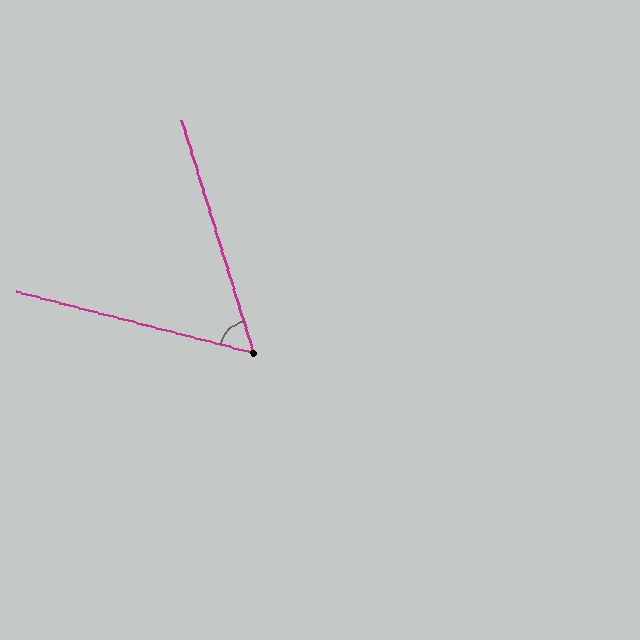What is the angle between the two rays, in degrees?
Approximately 58 degrees.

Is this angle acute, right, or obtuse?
It is acute.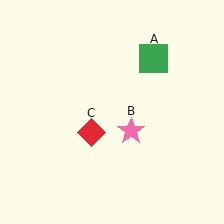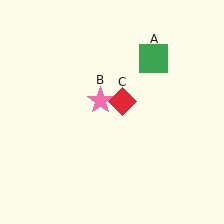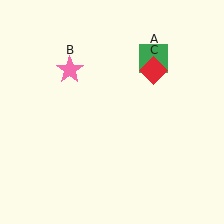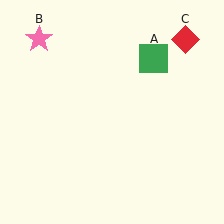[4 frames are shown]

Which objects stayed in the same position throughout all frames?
Green square (object A) remained stationary.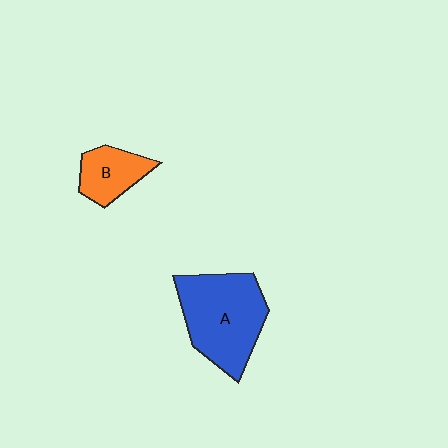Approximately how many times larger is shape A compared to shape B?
Approximately 2.2 times.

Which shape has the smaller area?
Shape B (orange).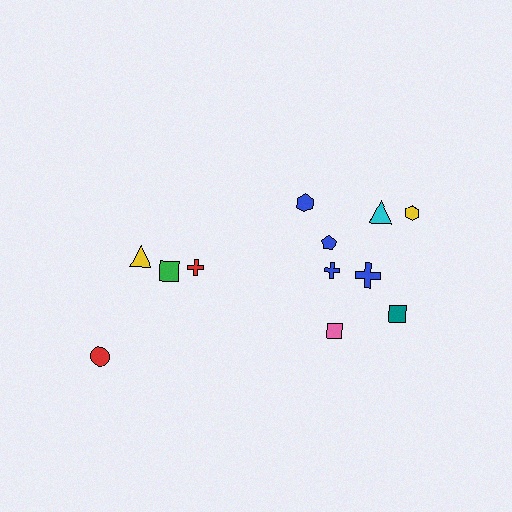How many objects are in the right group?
There are 8 objects.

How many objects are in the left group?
There are 4 objects.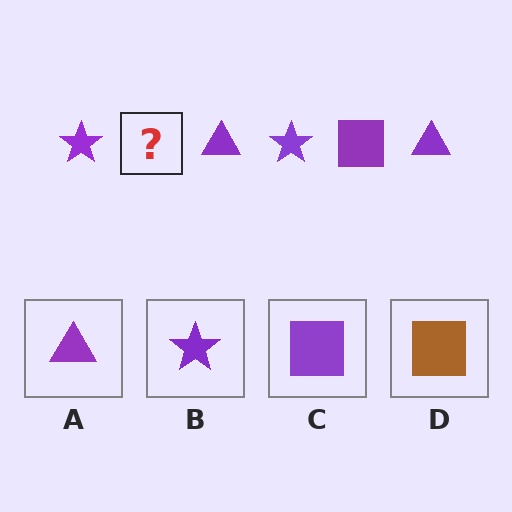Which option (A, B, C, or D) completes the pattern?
C.